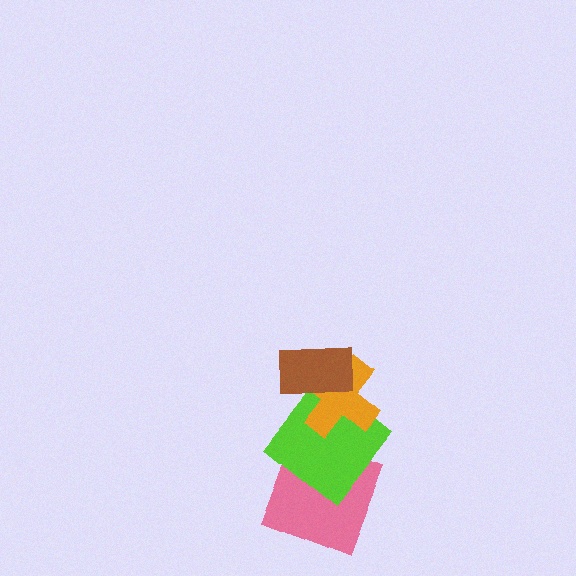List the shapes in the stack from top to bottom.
From top to bottom: the brown rectangle, the orange cross, the lime diamond, the pink square.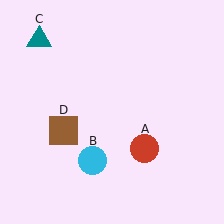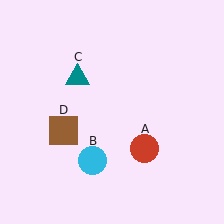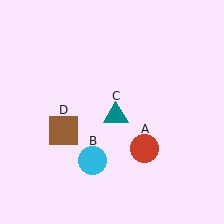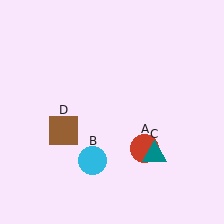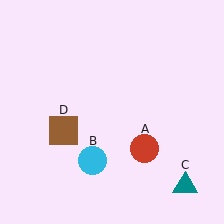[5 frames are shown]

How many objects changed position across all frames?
1 object changed position: teal triangle (object C).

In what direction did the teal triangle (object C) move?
The teal triangle (object C) moved down and to the right.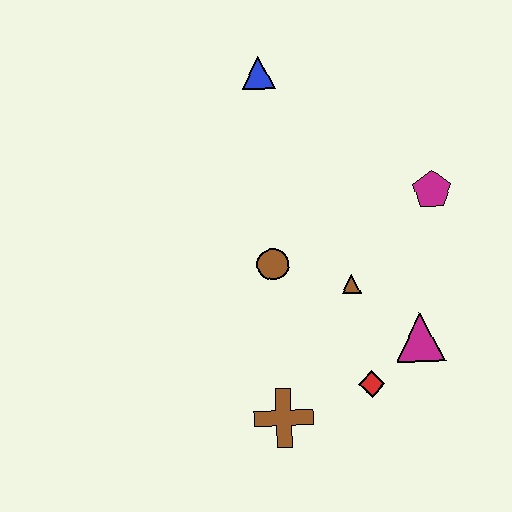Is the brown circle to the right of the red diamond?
No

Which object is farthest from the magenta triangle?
The blue triangle is farthest from the magenta triangle.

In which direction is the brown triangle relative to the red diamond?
The brown triangle is above the red diamond.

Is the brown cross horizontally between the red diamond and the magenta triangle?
No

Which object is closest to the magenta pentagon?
The brown triangle is closest to the magenta pentagon.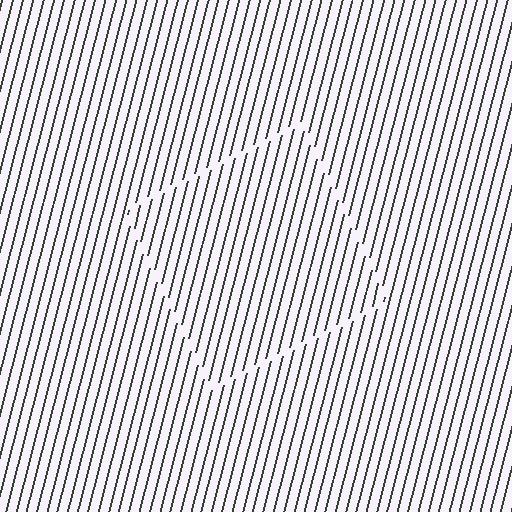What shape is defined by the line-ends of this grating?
An illusory square. The interior of the shape contains the same grating, shifted by half a period — the contour is defined by the phase discontinuity where line-ends from the inner and outer gratings abut.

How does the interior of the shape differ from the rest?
The interior of the shape contains the same grating, shifted by half a period — the contour is defined by the phase discontinuity where line-ends from the inner and outer gratings abut.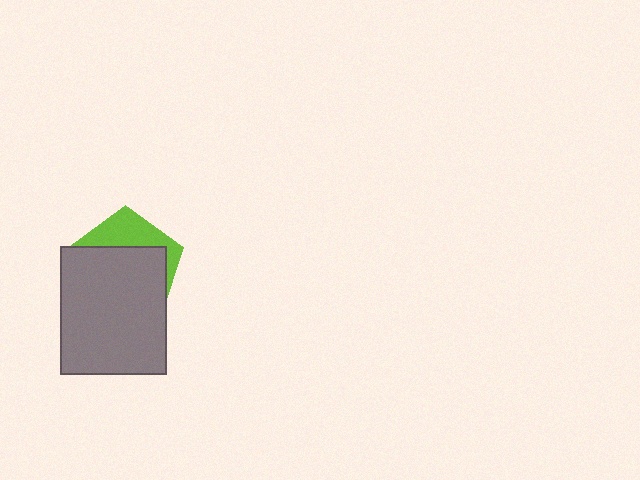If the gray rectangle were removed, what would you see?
You would see the complete lime pentagon.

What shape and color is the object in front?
The object in front is a gray rectangle.